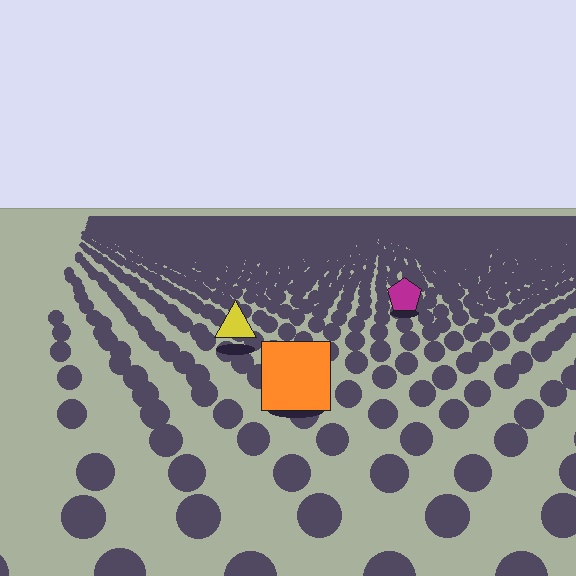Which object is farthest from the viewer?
The magenta pentagon is farthest from the viewer. It appears smaller and the ground texture around it is denser.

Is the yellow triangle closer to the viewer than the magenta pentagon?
Yes. The yellow triangle is closer — you can tell from the texture gradient: the ground texture is coarser near it.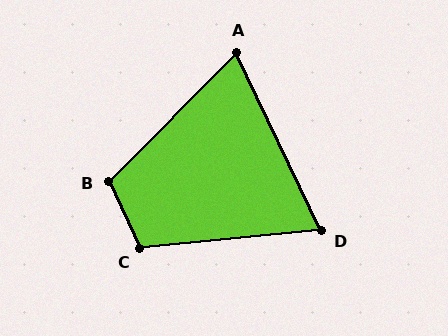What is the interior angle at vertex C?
Approximately 110 degrees (obtuse).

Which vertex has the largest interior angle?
B, at approximately 110 degrees.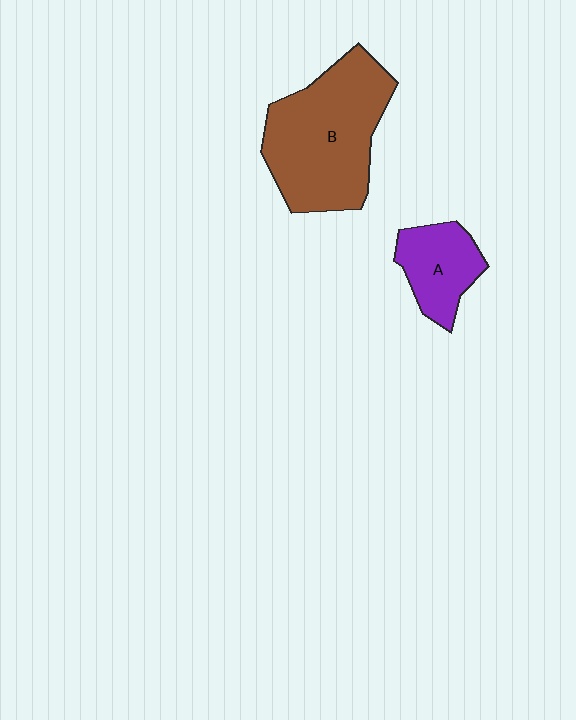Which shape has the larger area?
Shape B (brown).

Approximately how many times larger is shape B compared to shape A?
Approximately 2.3 times.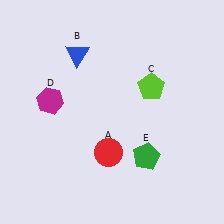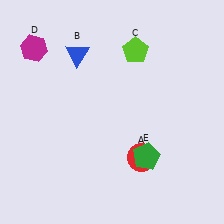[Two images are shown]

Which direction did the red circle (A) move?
The red circle (A) moved right.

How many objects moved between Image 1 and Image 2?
3 objects moved between the two images.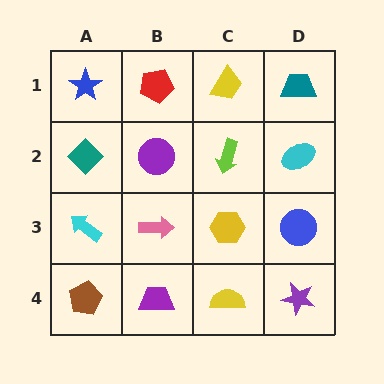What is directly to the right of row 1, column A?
A red pentagon.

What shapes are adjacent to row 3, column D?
A cyan ellipse (row 2, column D), a purple star (row 4, column D), a yellow hexagon (row 3, column C).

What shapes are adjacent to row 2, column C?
A yellow trapezoid (row 1, column C), a yellow hexagon (row 3, column C), a purple circle (row 2, column B), a cyan ellipse (row 2, column D).